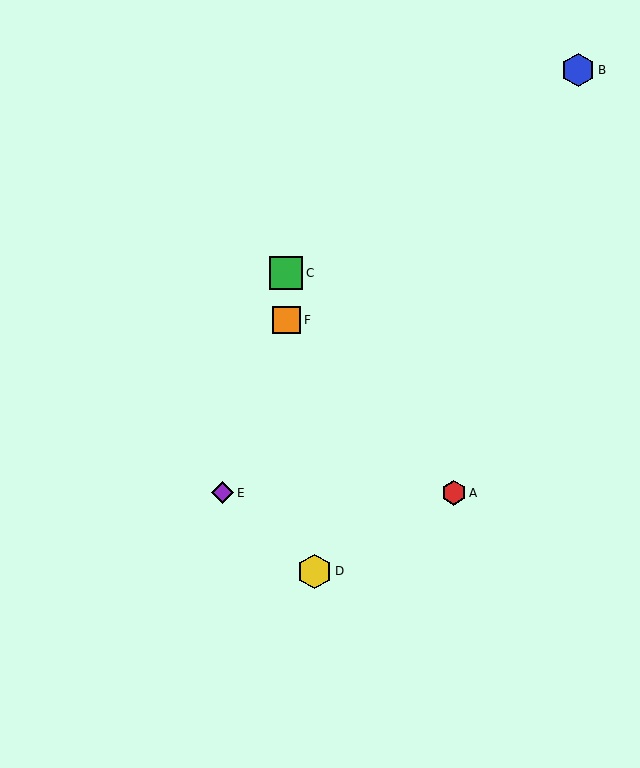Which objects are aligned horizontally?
Objects A, E are aligned horizontally.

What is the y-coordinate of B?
Object B is at y≈70.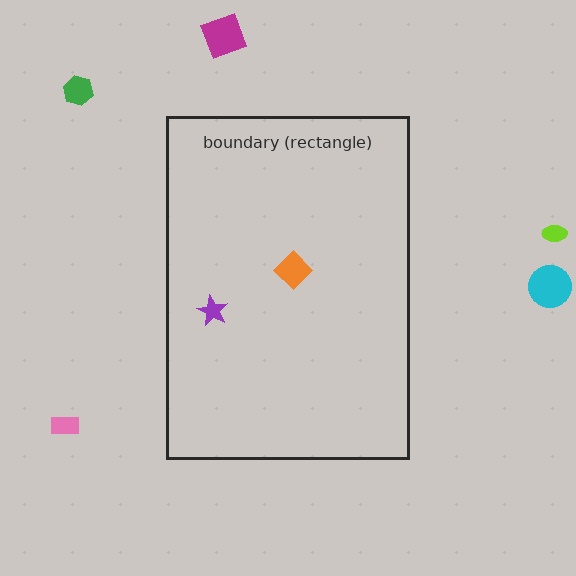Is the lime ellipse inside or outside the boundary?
Outside.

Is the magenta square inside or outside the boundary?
Outside.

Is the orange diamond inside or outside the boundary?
Inside.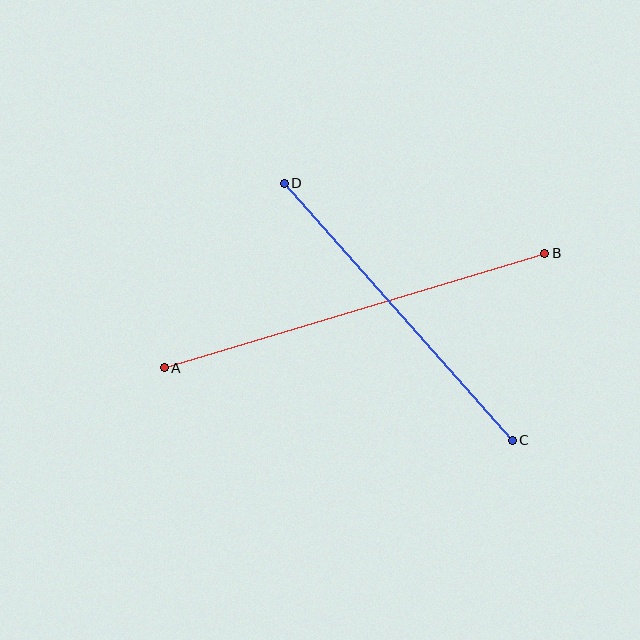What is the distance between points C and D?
The distance is approximately 344 pixels.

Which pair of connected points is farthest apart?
Points A and B are farthest apart.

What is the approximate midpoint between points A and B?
The midpoint is at approximately (354, 310) pixels.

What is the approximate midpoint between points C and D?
The midpoint is at approximately (398, 312) pixels.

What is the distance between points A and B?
The distance is approximately 397 pixels.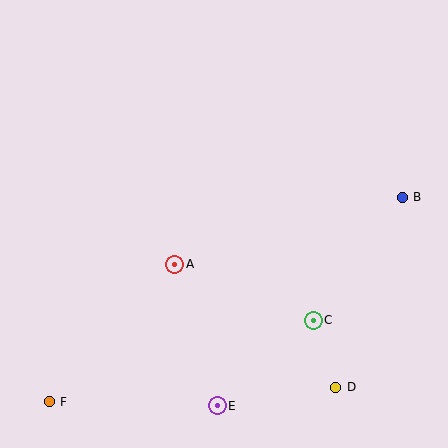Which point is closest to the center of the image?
Point A at (175, 264) is closest to the center.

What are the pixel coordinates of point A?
Point A is at (175, 264).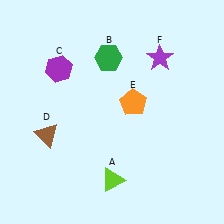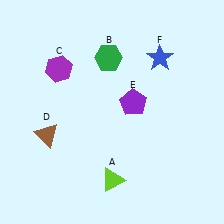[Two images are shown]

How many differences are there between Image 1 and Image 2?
There are 2 differences between the two images.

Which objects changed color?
E changed from orange to purple. F changed from purple to blue.